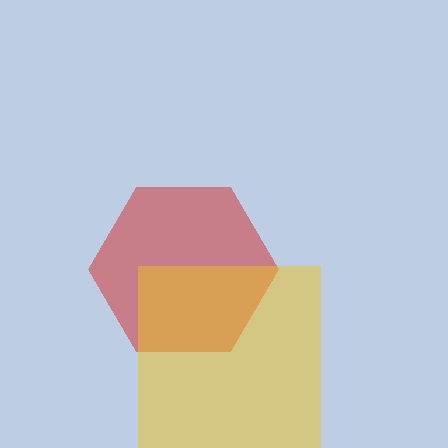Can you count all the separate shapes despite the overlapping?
Yes, there are 2 separate shapes.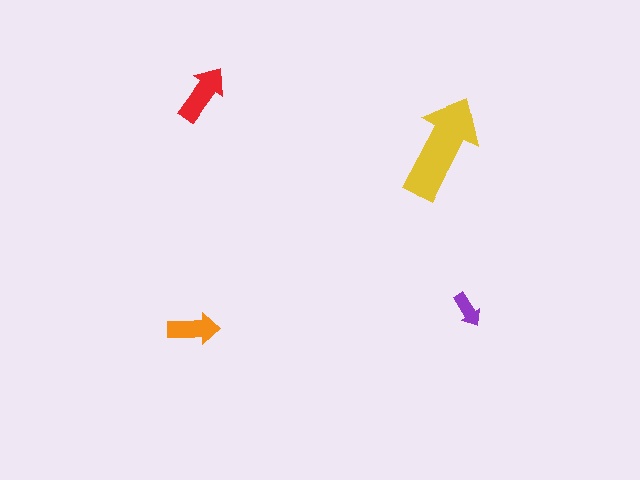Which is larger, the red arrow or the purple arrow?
The red one.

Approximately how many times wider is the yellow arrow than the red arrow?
About 2 times wider.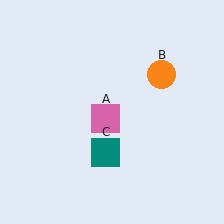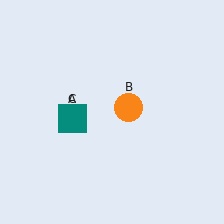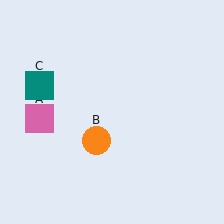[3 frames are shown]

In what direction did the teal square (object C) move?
The teal square (object C) moved up and to the left.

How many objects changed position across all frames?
3 objects changed position: pink square (object A), orange circle (object B), teal square (object C).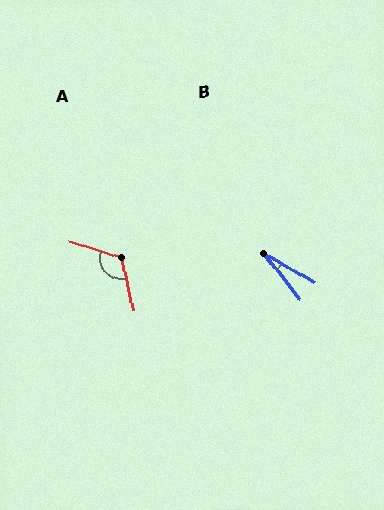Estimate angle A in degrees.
Approximately 119 degrees.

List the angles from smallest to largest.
B (21°), A (119°).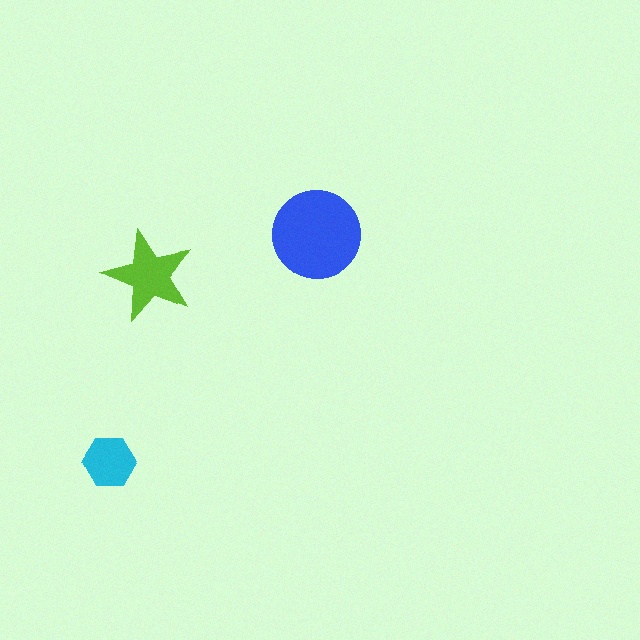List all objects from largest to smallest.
The blue circle, the lime star, the cyan hexagon.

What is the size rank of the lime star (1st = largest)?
2nd.